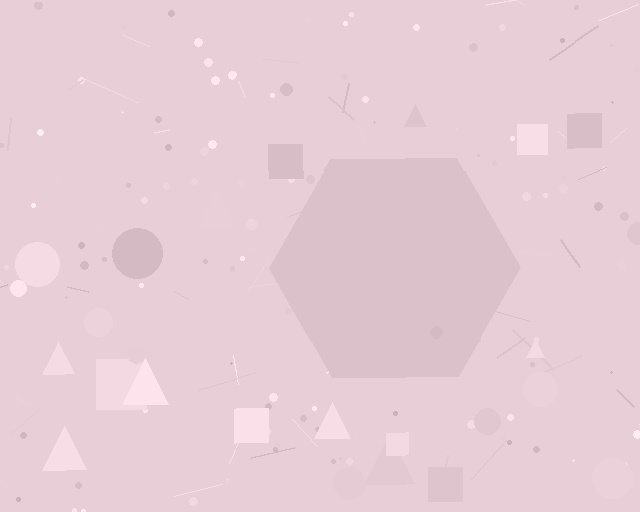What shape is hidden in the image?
A hexagon is hidden in the image.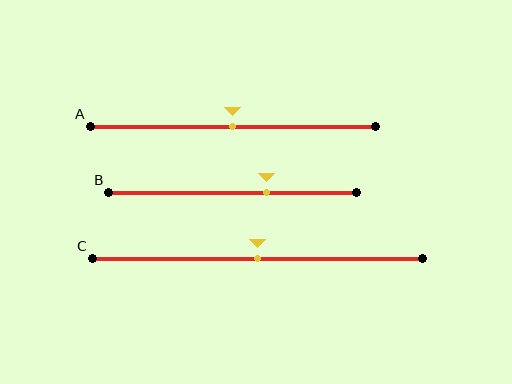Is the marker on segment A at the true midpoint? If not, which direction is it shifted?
Yes, the marker on segment A is at the true midpoint.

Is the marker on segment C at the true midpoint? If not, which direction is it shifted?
Yes, the marker on segment C is at the true midpoint.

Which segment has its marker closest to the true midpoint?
Segment A has its marker closest to the true midpoint.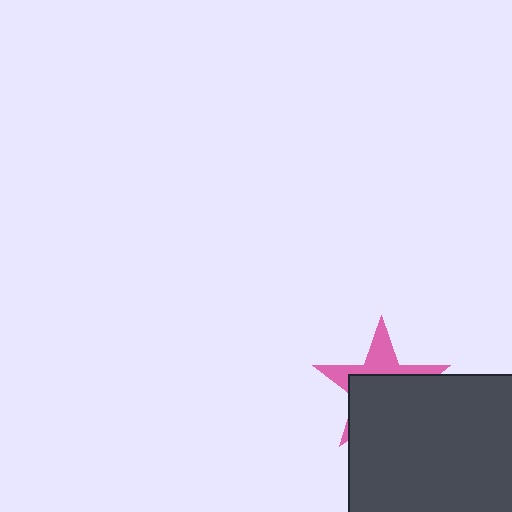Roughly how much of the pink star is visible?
A small part of it is visible (roughly 36%).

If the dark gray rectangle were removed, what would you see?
You would see the complete pink star.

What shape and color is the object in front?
The object in front is a dark gray rectangle.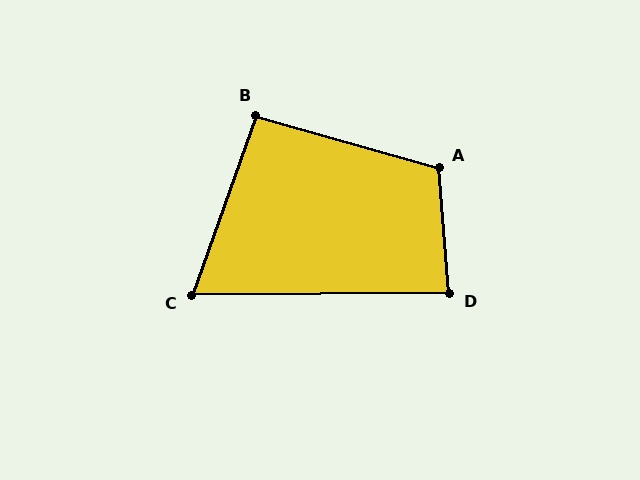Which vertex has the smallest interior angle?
C, at approximately 70 degrees.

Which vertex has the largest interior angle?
A, at approximately 110 degrees.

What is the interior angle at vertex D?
Approximately 86 degrees (approximately right).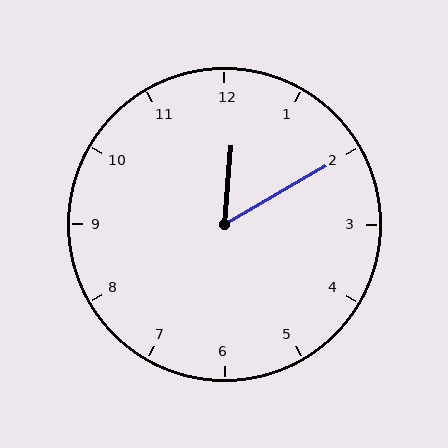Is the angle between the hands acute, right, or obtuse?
It is acute.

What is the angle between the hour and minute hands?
Approximately 55 degrees.